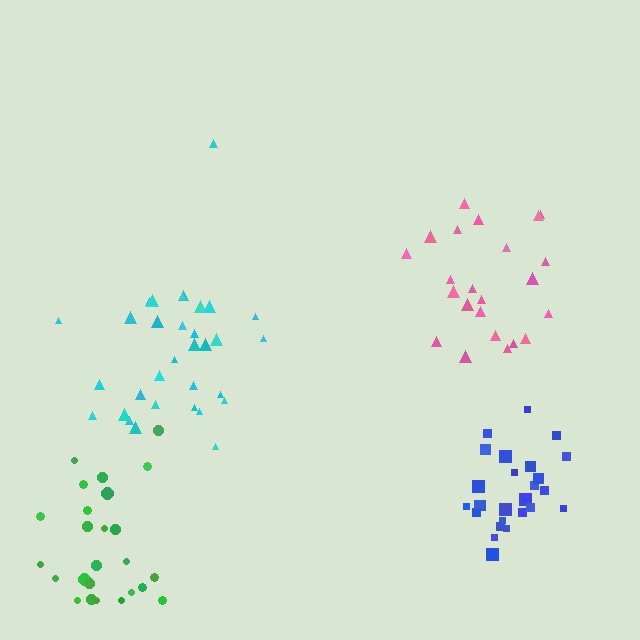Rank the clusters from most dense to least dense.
blue, cyan, pink, green.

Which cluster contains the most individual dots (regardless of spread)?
Cyan (33).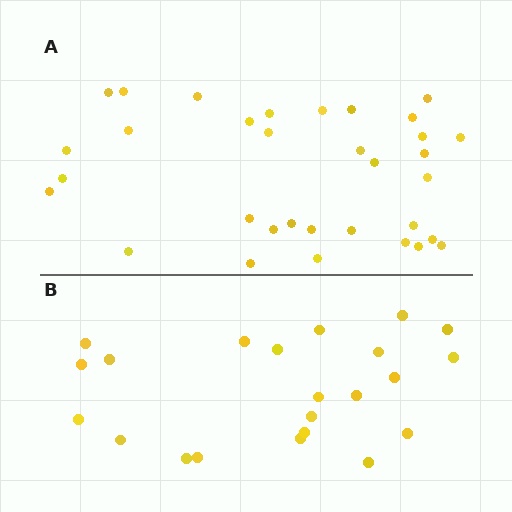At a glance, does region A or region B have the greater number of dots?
Region A (the top region) has more dots.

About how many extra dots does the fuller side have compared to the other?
Region A has roughly 12 or so more dots than region B.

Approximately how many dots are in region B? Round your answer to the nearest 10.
About 20 dots. (The exact count is 22, which rounds to 20.)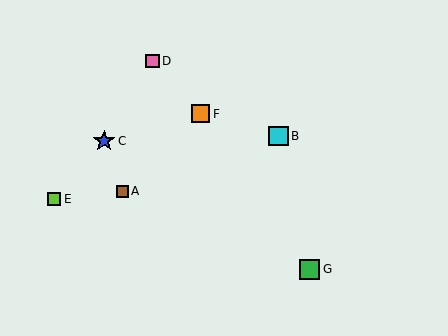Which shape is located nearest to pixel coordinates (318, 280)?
The green square (labeled G) at (310, 269) is nearest to that location.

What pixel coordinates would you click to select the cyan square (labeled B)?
Click at (278, 136) to select the cyan square B.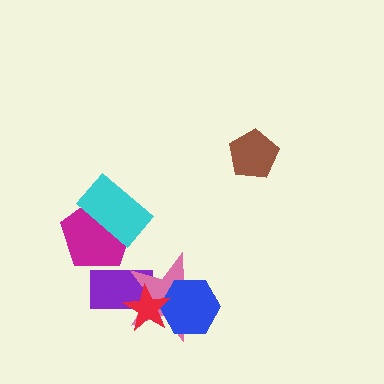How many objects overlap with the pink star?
3 objects overlap with the pink star.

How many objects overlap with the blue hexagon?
2 objects overlap with the blue hexagon.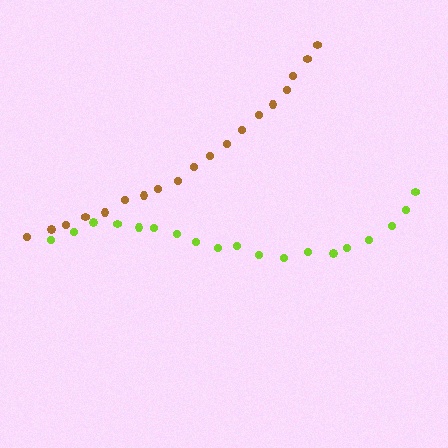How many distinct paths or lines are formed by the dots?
There are 2 distinct paths.